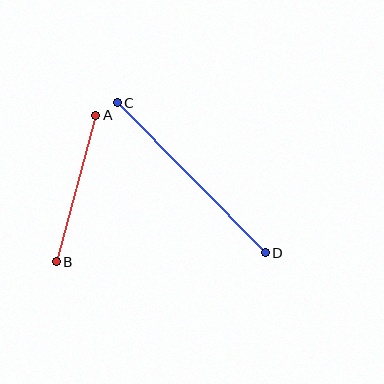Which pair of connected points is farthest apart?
Points C and D are farthest apart.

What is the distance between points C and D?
The distance is approximately 210 pixels.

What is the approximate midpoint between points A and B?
The midpoint is at approximately (76, 189) pixels.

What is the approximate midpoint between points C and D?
The midpoint is at approximately (191, 178) pixels.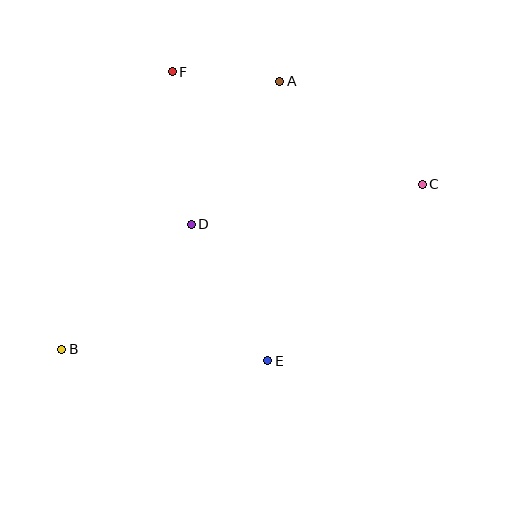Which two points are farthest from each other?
Points B and C are farthest from each other.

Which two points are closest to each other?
Points A and F are closest to each other.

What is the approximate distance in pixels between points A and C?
The distance between A and C is approximately 176 pixels.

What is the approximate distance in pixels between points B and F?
The distance between B and F is approximately 299 pixels.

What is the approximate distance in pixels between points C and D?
The distance between C and D is approximately 234 pixels.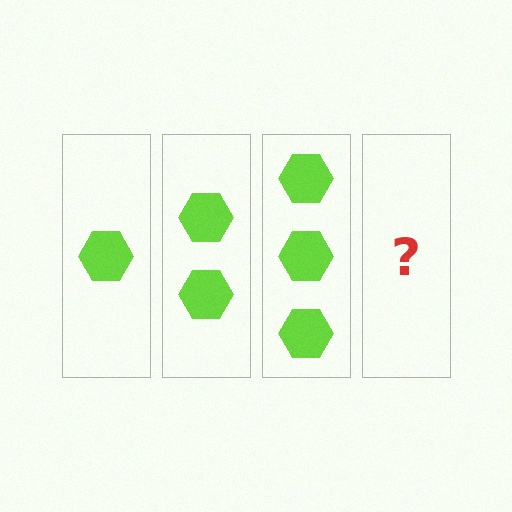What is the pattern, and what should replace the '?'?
The pattern is that each step adds one more hexagon. The '?' should be 4 hexagons.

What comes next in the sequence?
The next element should be 4 hexagons.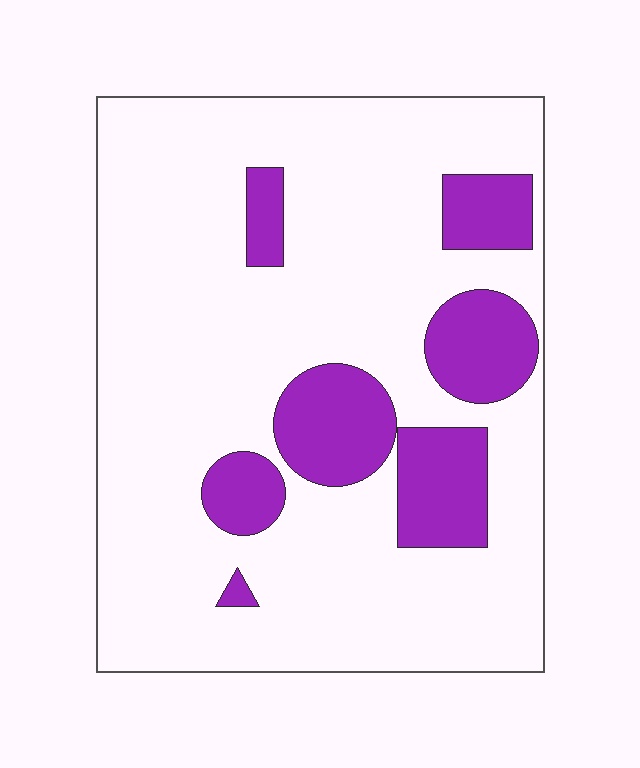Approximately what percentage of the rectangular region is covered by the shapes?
Approximately 20%.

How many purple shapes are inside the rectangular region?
7.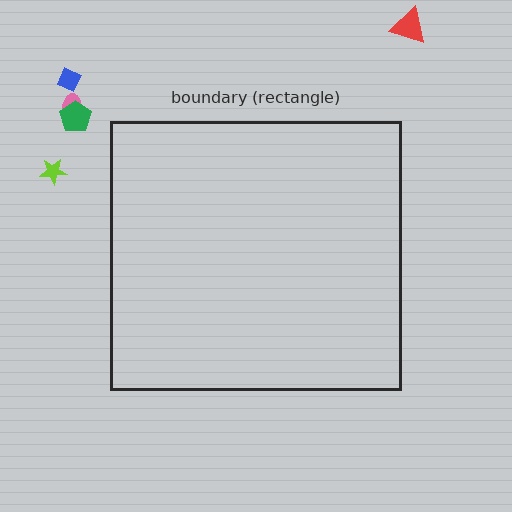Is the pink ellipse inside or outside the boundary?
Outside.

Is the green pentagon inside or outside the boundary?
Outside.